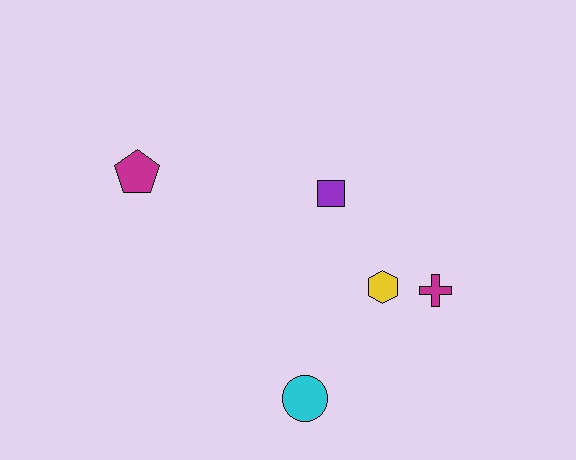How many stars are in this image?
There are no stars.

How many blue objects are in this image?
There are no blue objects.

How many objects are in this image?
There are 5 objects.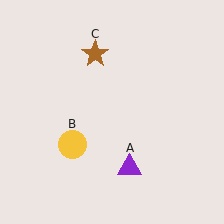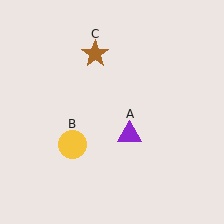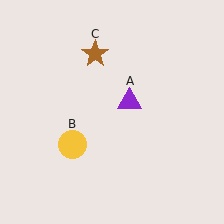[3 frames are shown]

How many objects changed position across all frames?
1 object changed position: purple triangle (object A).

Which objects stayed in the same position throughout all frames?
Yellow circle (object B) and brown star (object C) remained stationary.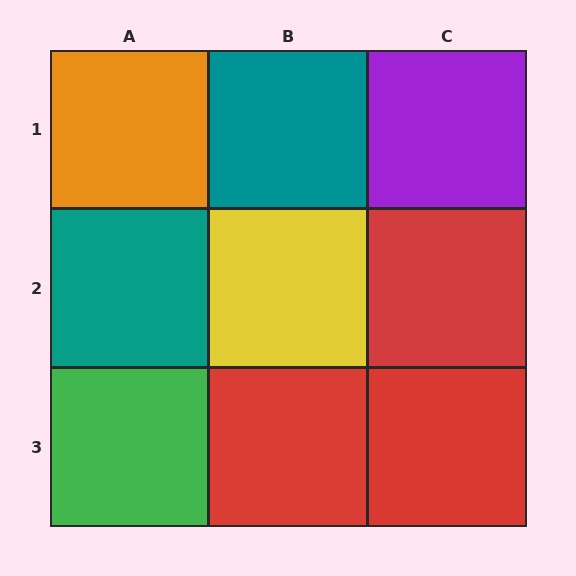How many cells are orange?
1 cell is orange.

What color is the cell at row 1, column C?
Purple.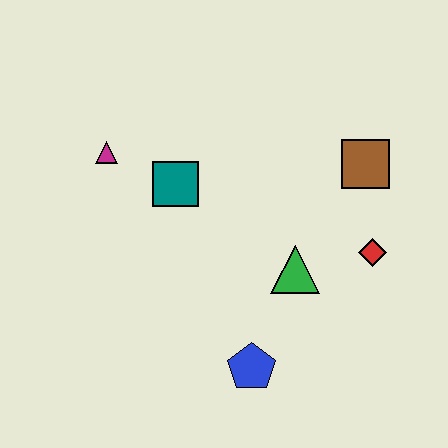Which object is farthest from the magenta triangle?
The red diamond is farthest from the magenta triangle.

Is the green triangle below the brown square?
Yes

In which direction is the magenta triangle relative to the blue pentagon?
The magenta triangle is above the blue pentagon.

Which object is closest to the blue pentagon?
The green triangle is closest to the blue pentagon.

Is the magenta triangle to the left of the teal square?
Yes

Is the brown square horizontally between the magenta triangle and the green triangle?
No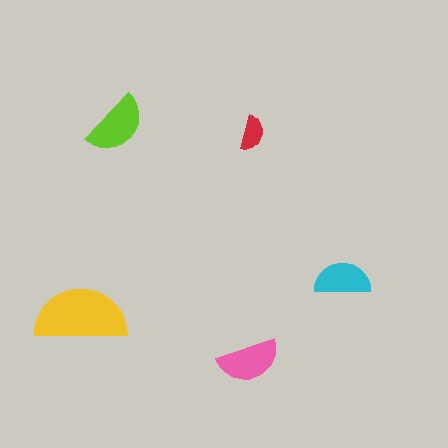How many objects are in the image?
There are 5 objects in the image.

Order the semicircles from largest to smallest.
the yellow one, the lime one, the pink one, the cyan one, the red one.